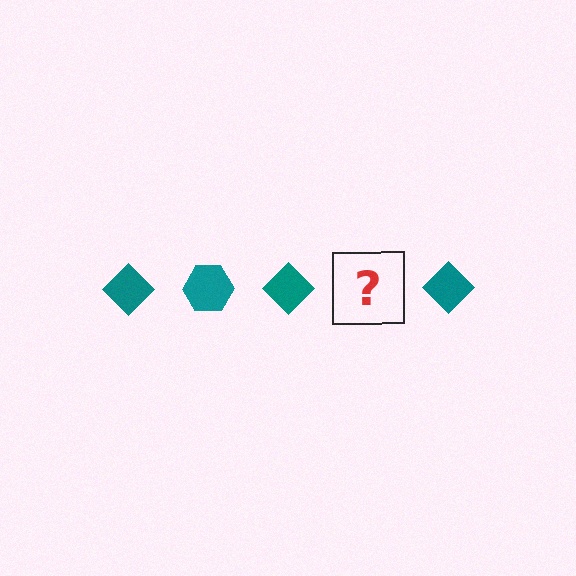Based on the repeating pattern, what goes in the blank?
The blank should be a teal hexagon.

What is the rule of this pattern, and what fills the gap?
The rule is that the pattern cycles through diamond, hexagon shapes in teal. The gap should be filled with a teal hexagon.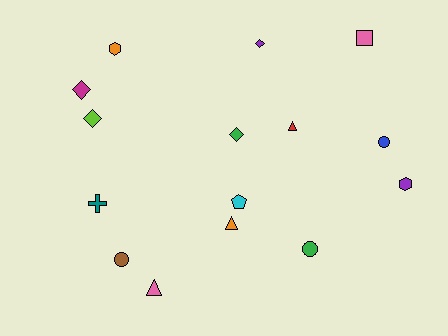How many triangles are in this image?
There are 3 triangles.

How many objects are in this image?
There are 15 objects.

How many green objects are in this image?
There are 2 green objects.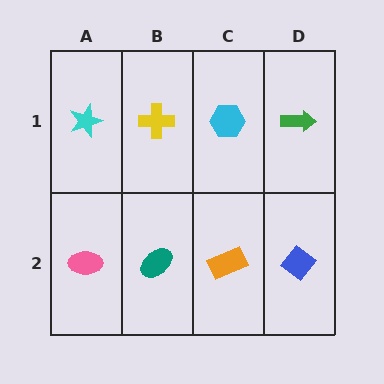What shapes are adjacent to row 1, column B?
A teal ellipse (row 2, column B), a cyan star (row 1, column A), a cyan hexagon (row 1, column C).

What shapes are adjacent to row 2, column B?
A yellow cross (row 1, column B), a pink ellipse (row 2, column A), an orange rectangle (row 2, column C).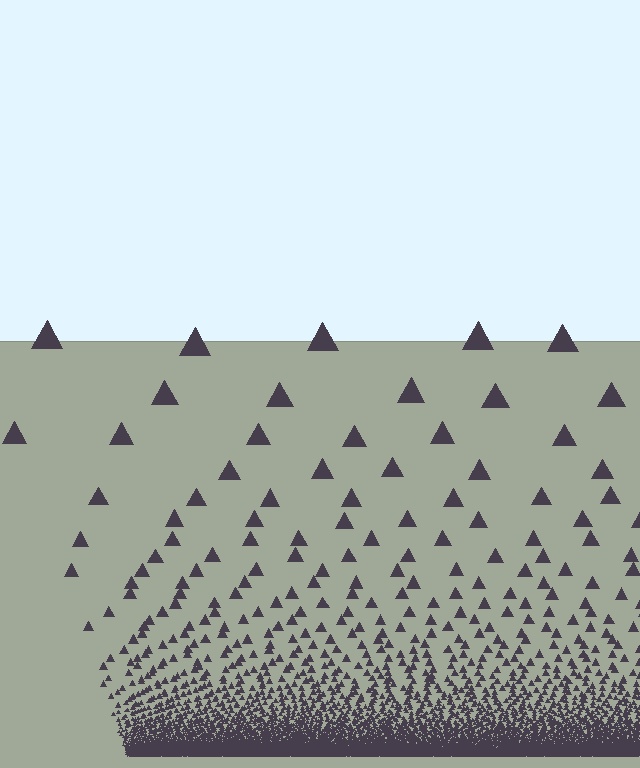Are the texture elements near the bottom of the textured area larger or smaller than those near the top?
Smaller. The gradient is inverted — elements near the bottom are smaller and denser.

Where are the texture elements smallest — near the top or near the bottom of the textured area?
Near the bottom.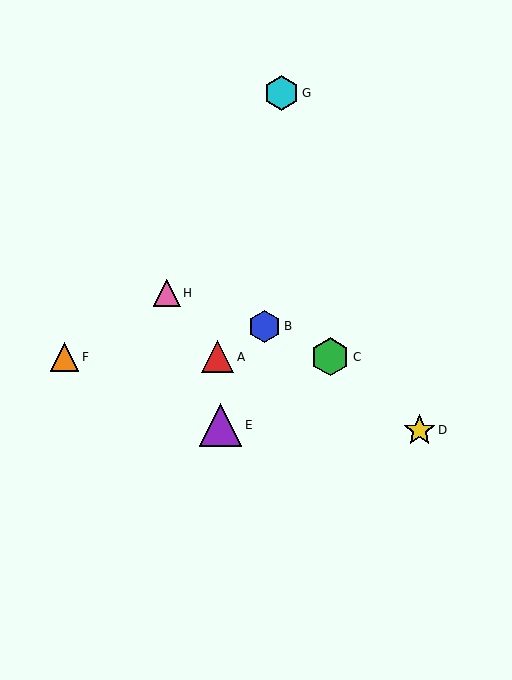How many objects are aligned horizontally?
3 objects (A, C, F) are aligned horizontally.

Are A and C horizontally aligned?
Yes, both are at y≈357.